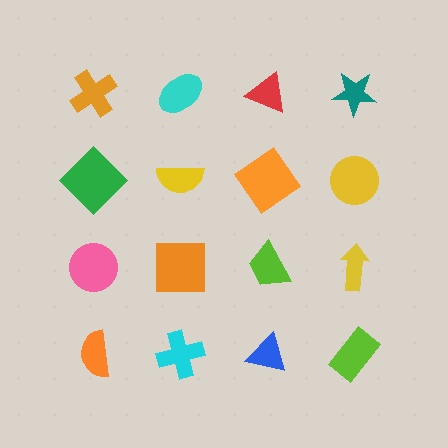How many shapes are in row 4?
4 shapes.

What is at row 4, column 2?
A cyan cross.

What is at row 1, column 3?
A red triangle.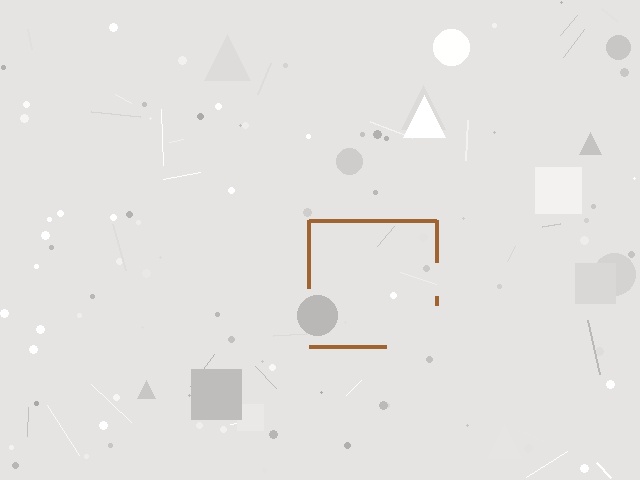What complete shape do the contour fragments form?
The contour fragments form a square.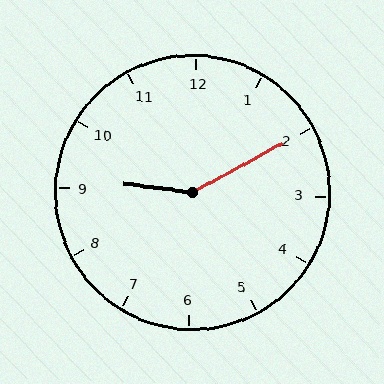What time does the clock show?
9:10.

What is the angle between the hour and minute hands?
Approximately 145 degrees.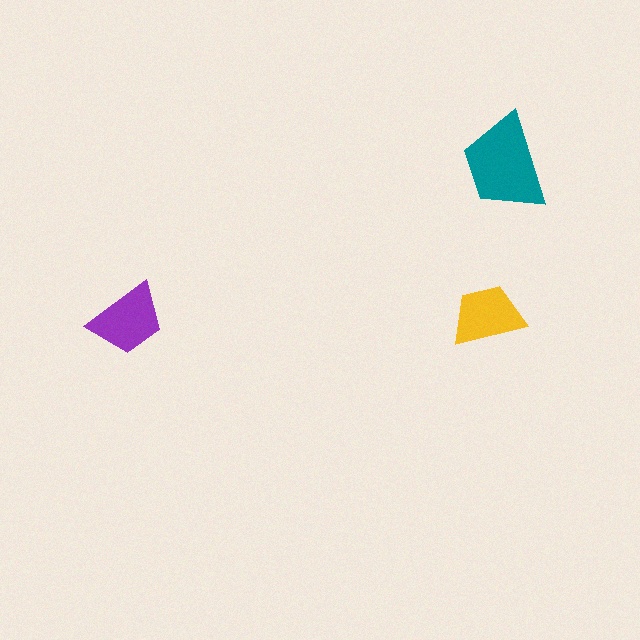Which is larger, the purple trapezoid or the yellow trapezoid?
The purple one.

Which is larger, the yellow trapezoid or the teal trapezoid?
The teal one.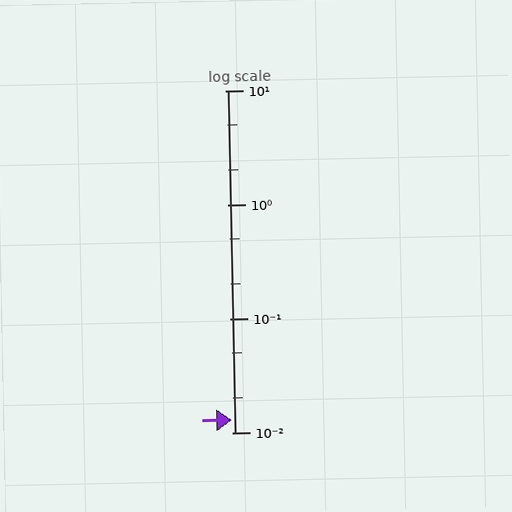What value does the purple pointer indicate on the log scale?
The pointer indicates approximately 0.013.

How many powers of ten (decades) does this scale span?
The scale spans 3 decades, from 0.01 to 10.